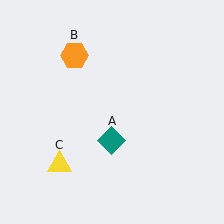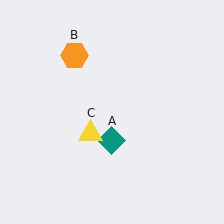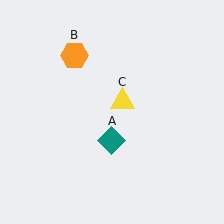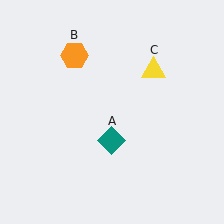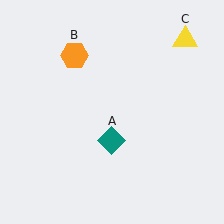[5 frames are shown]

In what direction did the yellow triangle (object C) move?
The yellow triangle (object C) moved up and to the right.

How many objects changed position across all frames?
1 object changed position: yellow triangle (object C).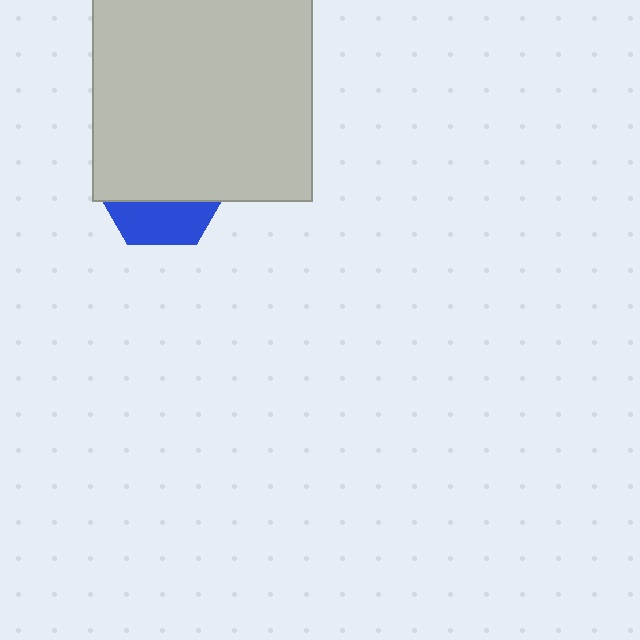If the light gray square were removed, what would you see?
You would see the complete blue hexagon.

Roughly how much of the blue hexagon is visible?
A small part of it is visible (roughly 33%).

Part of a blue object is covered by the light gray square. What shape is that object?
It is a hexagon.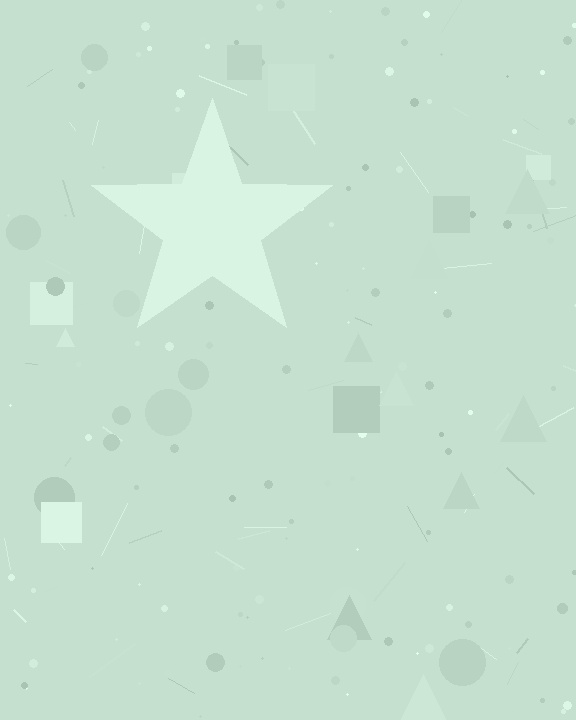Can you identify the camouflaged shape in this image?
The camouflaged shape is a star.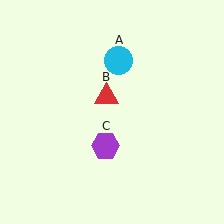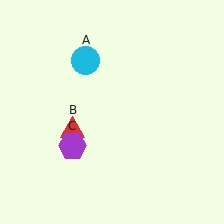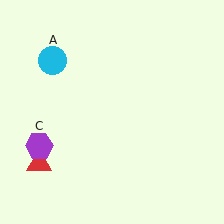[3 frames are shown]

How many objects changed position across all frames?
3 objects changed position: cyan circle (object A), red triangle (object B), purple hexagon (object C).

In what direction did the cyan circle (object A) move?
The cyan circle (object A) moved left.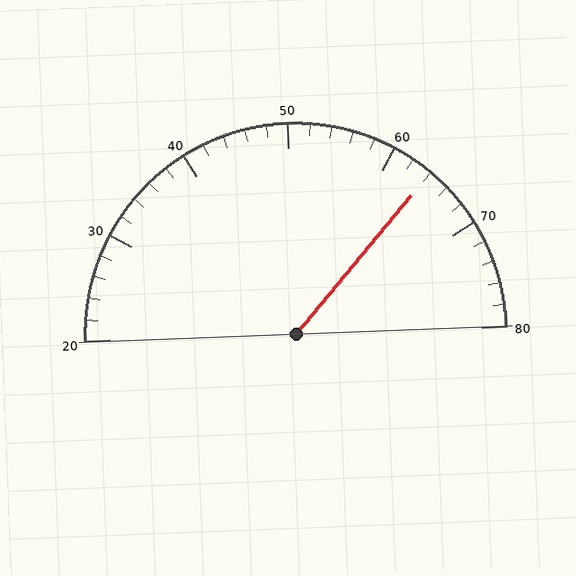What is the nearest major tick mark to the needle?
The nearest major tick mark is 60.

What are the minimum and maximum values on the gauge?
The gauge ranges from 20 to 80.